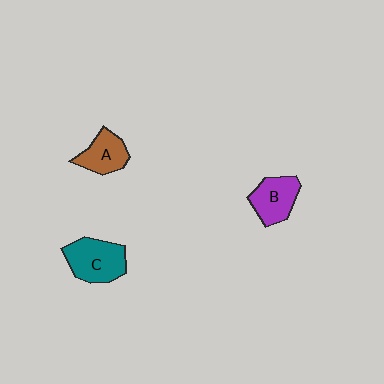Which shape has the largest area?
Shape C (teal).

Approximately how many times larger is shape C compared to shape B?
Approximately 1.3 times.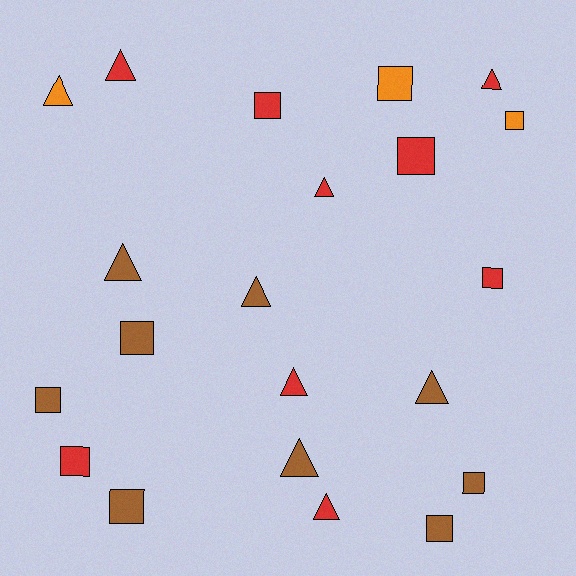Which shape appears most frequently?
Square, with 11 objects.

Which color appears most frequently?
Red, with 9 objects.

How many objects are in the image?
There are 21 objects.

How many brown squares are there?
There are 5 brown squares.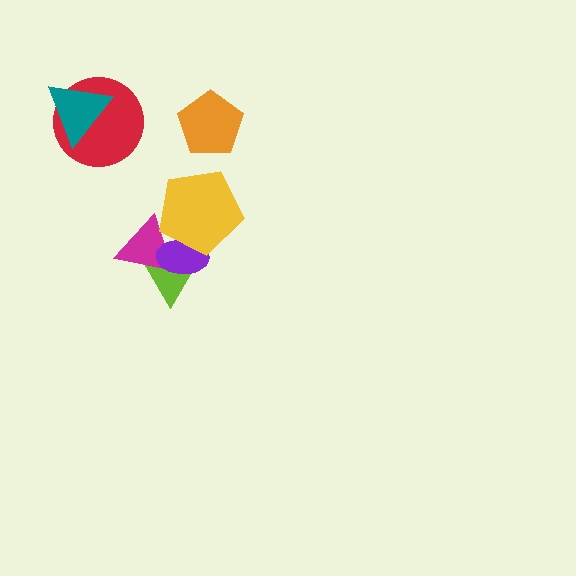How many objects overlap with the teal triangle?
1 object overlaps with the teal triangle.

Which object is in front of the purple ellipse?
The yellow pentagon is in front of the purple ellipse.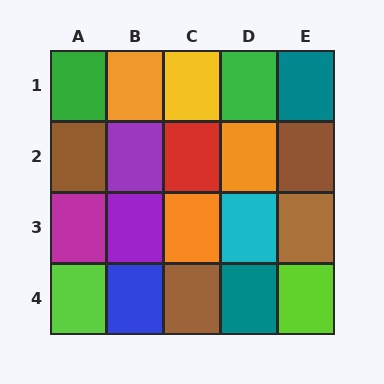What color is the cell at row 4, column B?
Blue.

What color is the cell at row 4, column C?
Brown.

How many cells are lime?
2 cells are lime.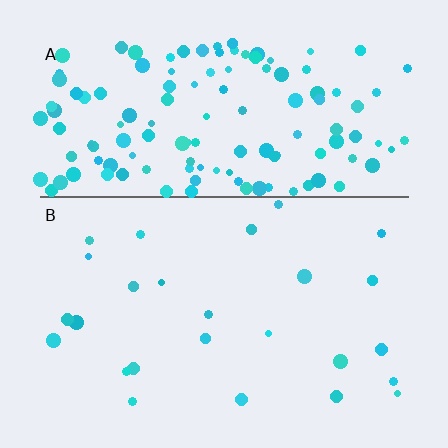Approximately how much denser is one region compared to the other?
Approximately 5.3× — region A over region B.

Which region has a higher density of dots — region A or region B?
A (the top).